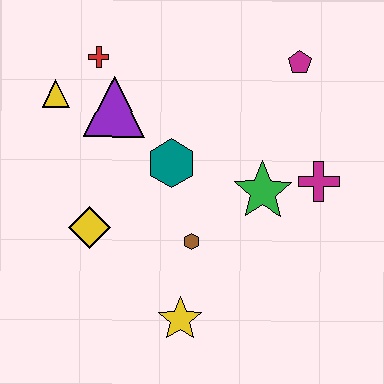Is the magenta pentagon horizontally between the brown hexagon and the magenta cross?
Yes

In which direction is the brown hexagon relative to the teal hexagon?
The brown hexagon is below the teal hexagon.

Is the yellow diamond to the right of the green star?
No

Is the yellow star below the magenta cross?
Yes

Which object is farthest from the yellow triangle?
The magenta cross is farthest from the yellow triangle.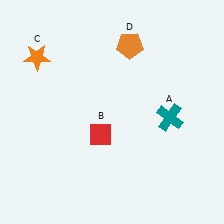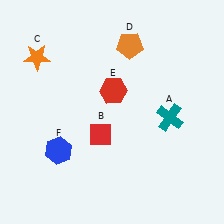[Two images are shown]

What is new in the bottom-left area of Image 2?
A blue hexagon (F) was added in the bottom-left area of Image 2.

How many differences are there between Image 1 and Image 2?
There are 2 differences between the two images.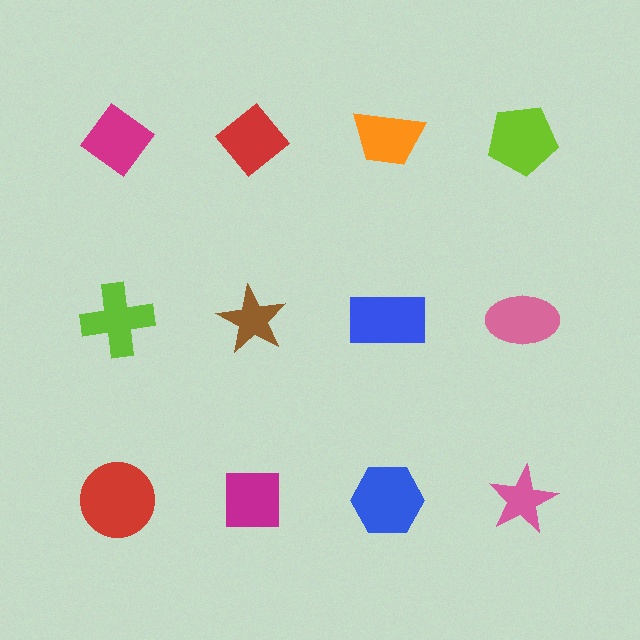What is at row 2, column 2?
A brown star.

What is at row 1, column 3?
An orange trapezoid.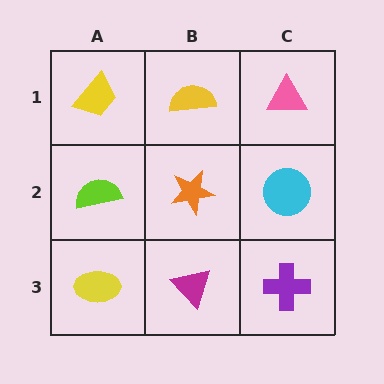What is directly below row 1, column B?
An orange star.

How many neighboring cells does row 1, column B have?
3.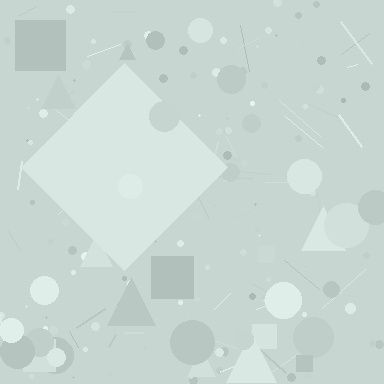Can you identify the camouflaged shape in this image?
The camouflaged shape is a diamond.